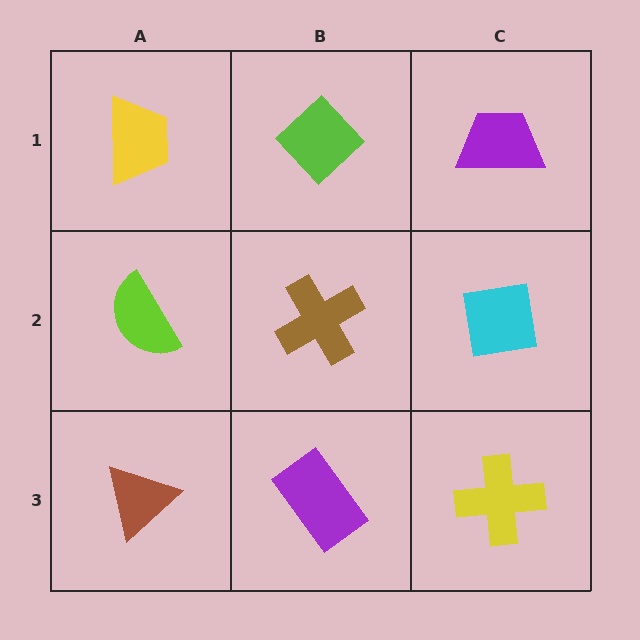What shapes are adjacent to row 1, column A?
A lime semicircle (row 2, column A), a lime diamond (row 1, column B).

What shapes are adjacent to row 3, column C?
A cyan square (row 2, column C), a purple rectangle (row 3, column B).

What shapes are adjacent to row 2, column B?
A lime diamond (row 1, column B), a purple rectangle (row 3, column B), a lime semicircle (row 2, column A), a cyan square (row 2, column C).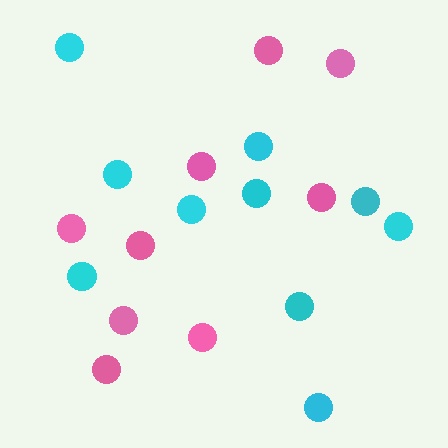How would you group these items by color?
There are 2 groups: one group of pink circles (9) and one group of cyan circles (10).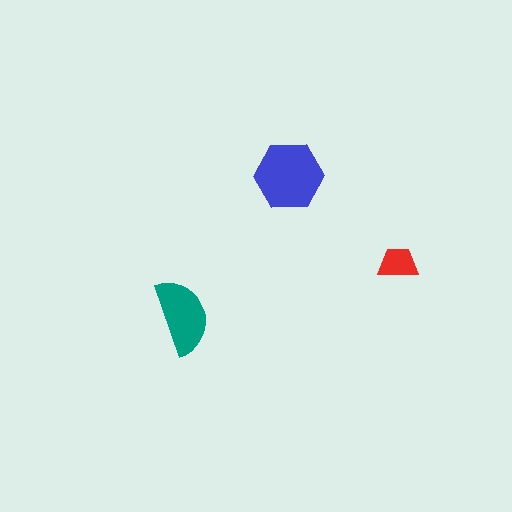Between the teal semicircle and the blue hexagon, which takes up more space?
The blue hexagon.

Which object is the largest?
The blue hexagon.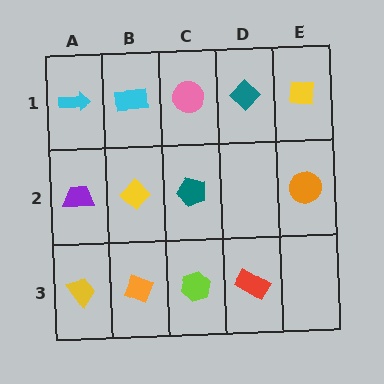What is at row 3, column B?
An orange diamond.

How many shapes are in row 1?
5 shapes.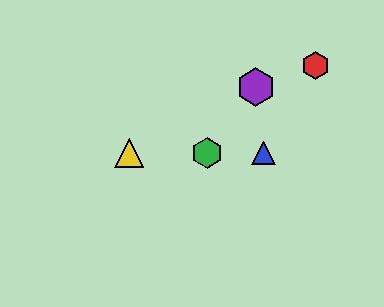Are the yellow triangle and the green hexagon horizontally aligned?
Yes, both are at y≈153.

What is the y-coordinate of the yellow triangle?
The yellow triangle is at y≈153.